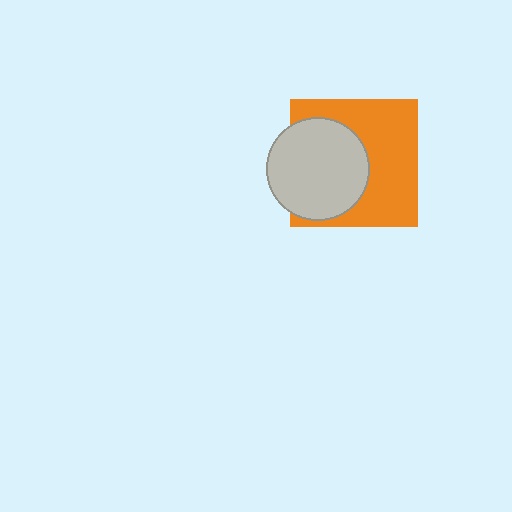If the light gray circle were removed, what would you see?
You would see the complete orange square.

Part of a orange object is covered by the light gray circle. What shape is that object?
It is a square.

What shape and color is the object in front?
The object in front is a light gray circle.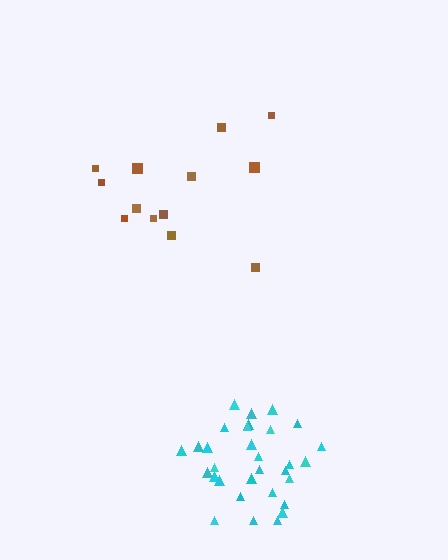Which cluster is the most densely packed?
Cyan.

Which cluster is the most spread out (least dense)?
Brown.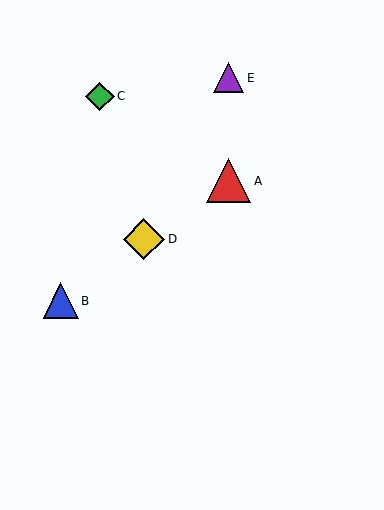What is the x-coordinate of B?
Object B is at x≈61.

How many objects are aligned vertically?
2 objects (A, E) are aligned vertically.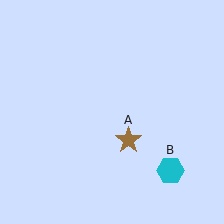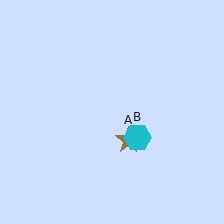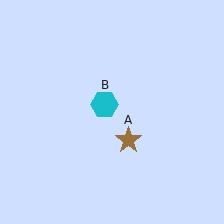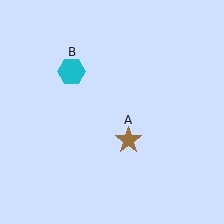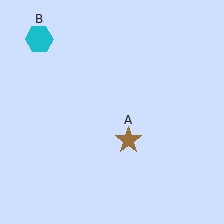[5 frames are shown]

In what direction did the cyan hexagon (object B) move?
The cyan hexagon (object B) moved up and to the left.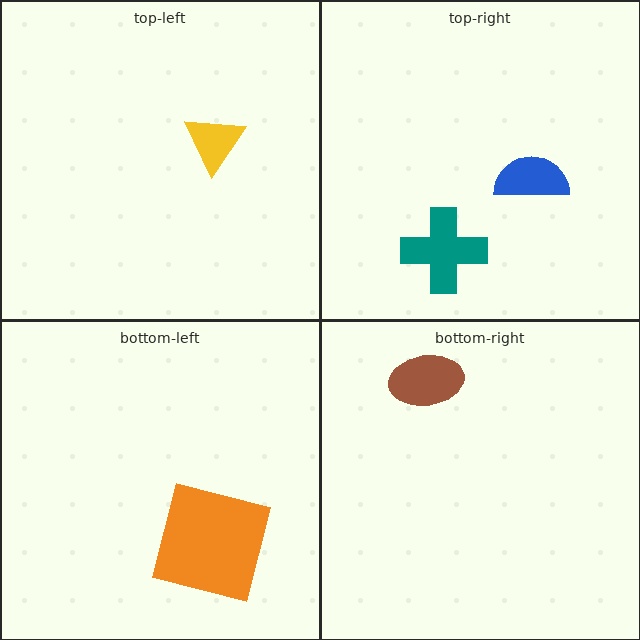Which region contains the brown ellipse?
The bottom-right region.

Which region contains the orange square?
The bottom-left region.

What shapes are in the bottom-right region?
The brown ellipse.